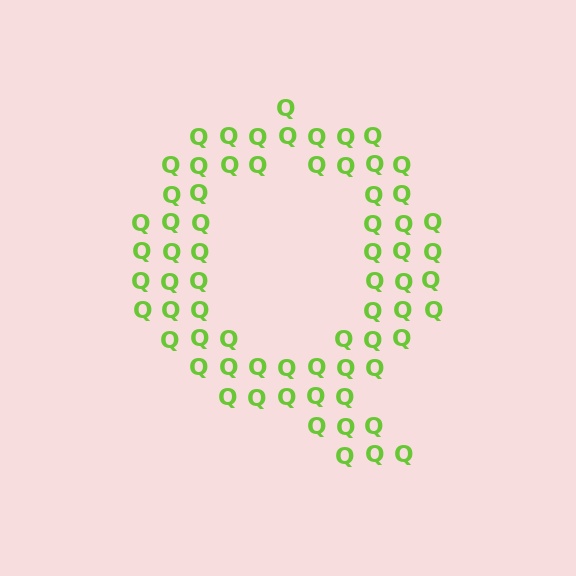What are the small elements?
The small elements are letter Q's.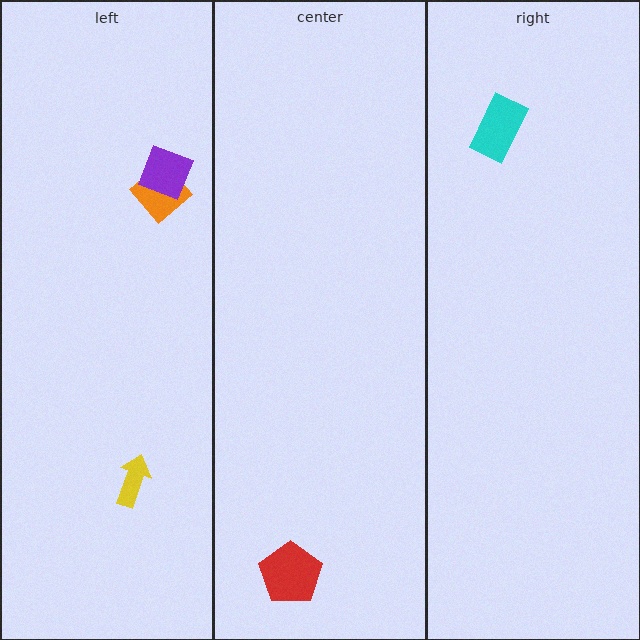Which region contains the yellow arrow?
The left region.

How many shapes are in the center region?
1.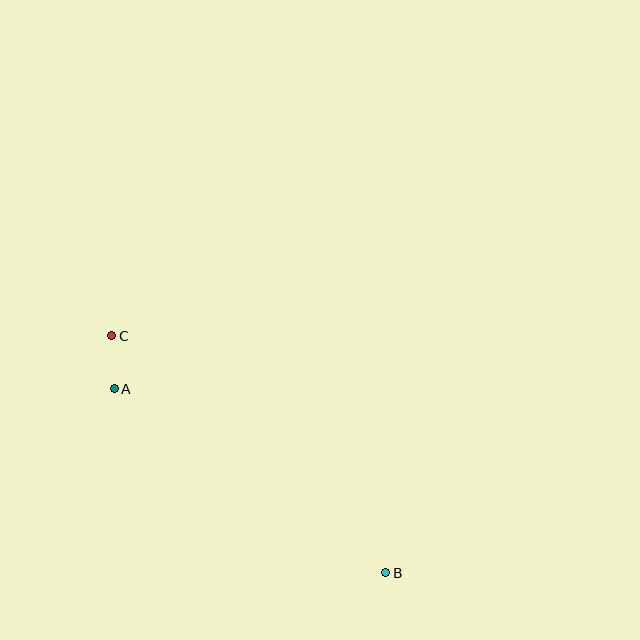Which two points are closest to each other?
Points A and C are closest to each other.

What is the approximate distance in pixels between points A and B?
The distance between A and B is approximately 328 pixels.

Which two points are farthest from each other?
Points B and C are farthest from each other.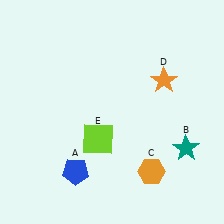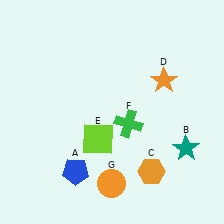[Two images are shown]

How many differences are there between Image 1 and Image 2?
There are 2 differences between the two images.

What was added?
A green cross (F), an orange circle (G) were added in Image 2.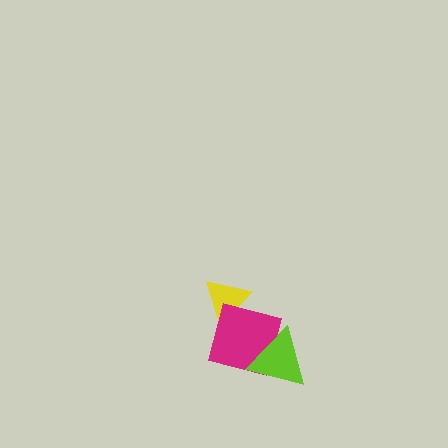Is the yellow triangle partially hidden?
Yes, it is partially covered by another shape.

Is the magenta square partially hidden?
Yes, it is partially covered by another shape.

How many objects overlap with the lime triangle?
1 object overlaps with the lime triangle.